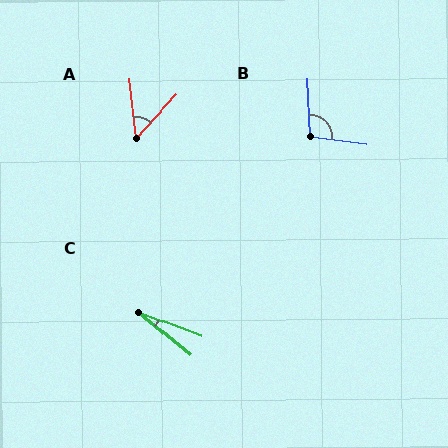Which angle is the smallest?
C, at approximately 19 degrees.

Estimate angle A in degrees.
Approximately 50 degrees.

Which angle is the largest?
B, at approximately 100 degrees.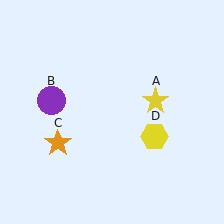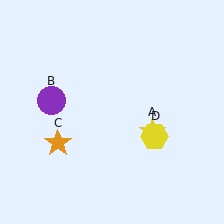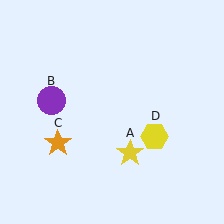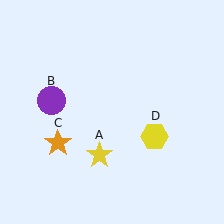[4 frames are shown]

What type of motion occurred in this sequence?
The yellow star (object A) rotated clockwise around the center of the scene.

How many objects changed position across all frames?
1 object changed position: yellow star (object A).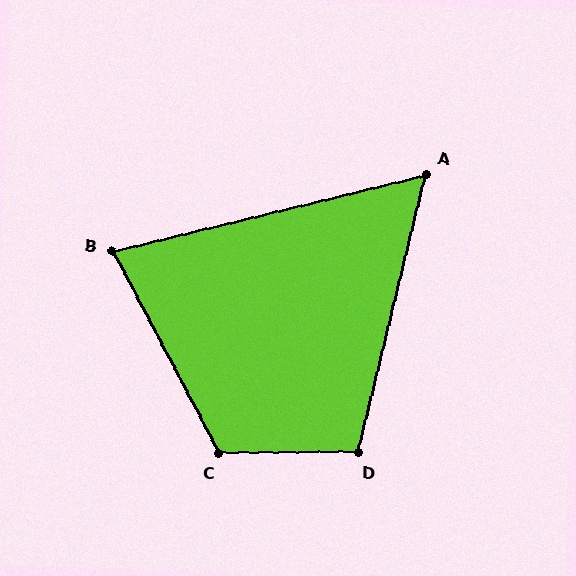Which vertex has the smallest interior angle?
A, at approximately 63 degrees.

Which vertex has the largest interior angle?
C, at approximately 117 degrees.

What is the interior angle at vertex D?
Approximately 104 degrees (obtuse).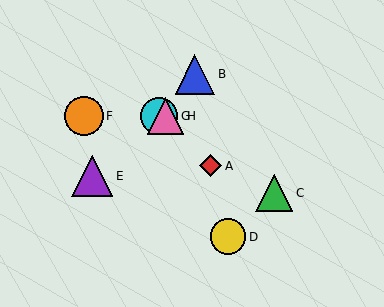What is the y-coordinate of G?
Object G is at y≈116.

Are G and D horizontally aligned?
No, G is at y≈116 and D is at y≈237.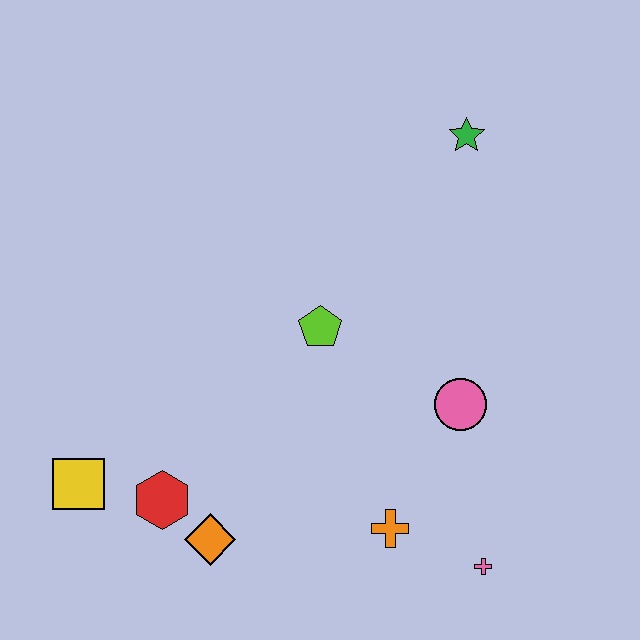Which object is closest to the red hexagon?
The orange diamond is closest to the red hexagon.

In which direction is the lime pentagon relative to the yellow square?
The lime pentagon is to the right of the yellow square.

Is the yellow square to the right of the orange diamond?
No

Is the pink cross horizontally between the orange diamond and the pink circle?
No